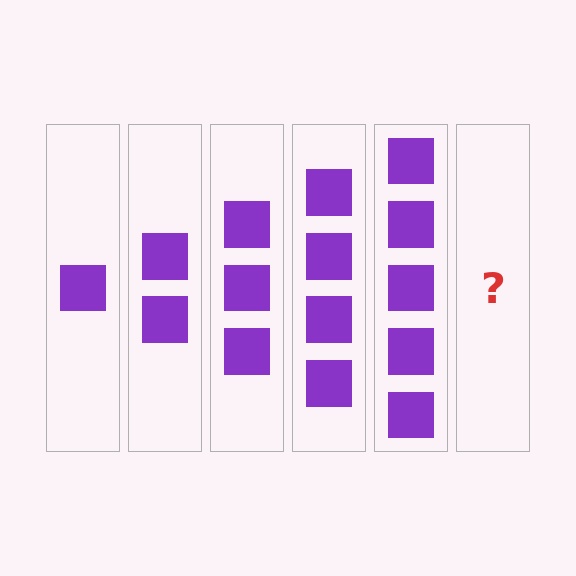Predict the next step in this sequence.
The next step is 6 squares.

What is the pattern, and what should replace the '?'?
The pattern is that each step adds one more square. The '?' should be 6 squares.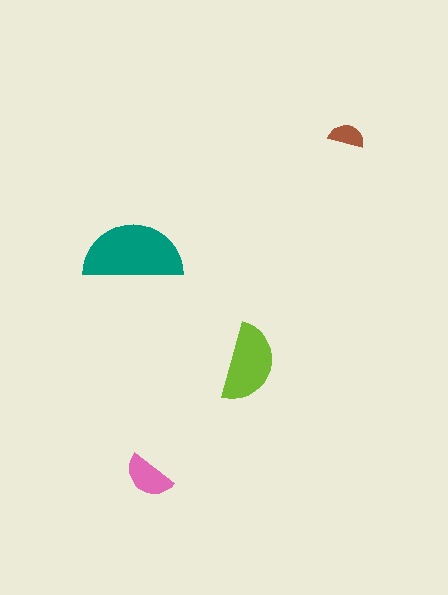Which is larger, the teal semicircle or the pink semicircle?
The teal one.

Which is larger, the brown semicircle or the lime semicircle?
The lime one.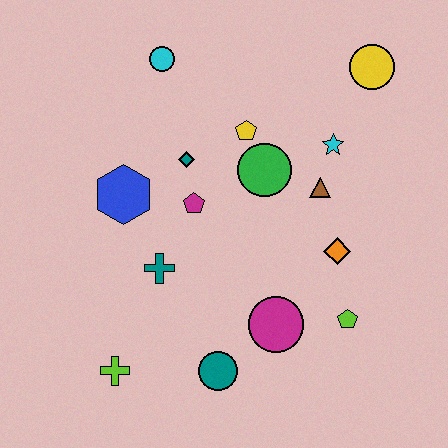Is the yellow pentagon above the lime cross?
Yes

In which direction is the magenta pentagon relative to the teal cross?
The magenta pentagon is above the teal cross.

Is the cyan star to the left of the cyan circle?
No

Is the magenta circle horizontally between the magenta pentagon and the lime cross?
No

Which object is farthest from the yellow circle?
The lime cross is farthest from the yellow circle.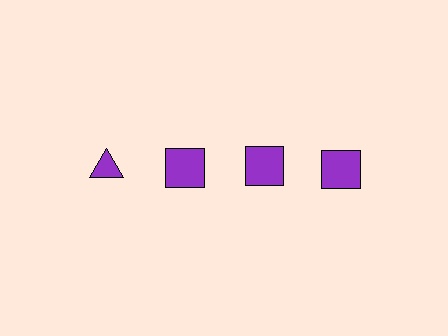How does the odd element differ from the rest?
It has a different shape: triangle instead of square.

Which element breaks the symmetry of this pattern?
The purple triangle in the top row, leftmost column breaks the symmetry. All other shapes are purple squares.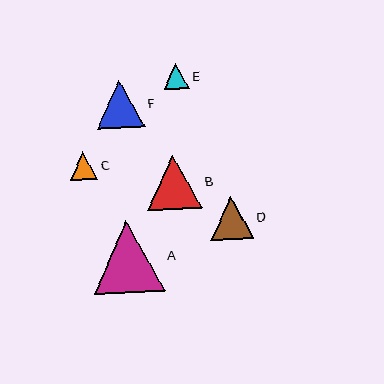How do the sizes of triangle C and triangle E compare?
Triangle C and triangle E are approximately the same size.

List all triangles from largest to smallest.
From largest to smallest: A, B, F, D, C, E.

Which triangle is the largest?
Triangle A is the largest with a size of approximately 72 pixels.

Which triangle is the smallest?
Triangle E is the smallest with a size of approximately 25 pixels.